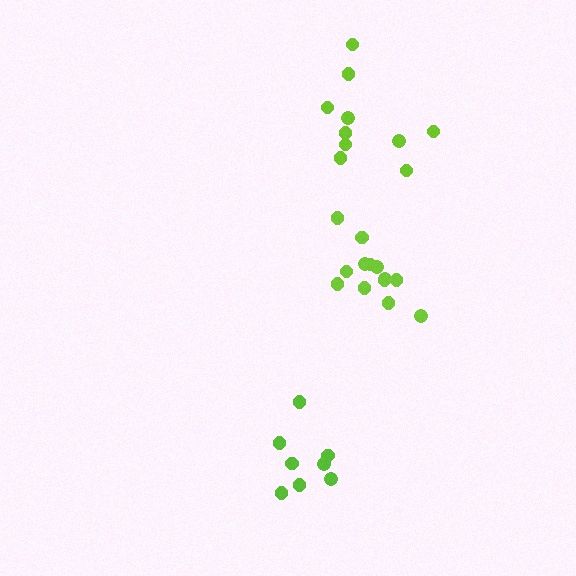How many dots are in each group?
Group 1: 13 dots, Group 2: 8 dots, Group 3: 10 dots (31 total).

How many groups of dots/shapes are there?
There are 3 groups.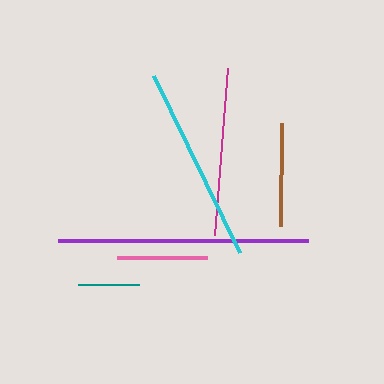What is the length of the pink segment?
The pink segment is approximately 89 pixels long.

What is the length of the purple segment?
The purple segment is approximately 250 pixels long.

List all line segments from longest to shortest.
From longest to shortest: purple, cyan, magenta, brown, pink, teal.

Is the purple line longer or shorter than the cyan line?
The purple line is longer than the cyan line.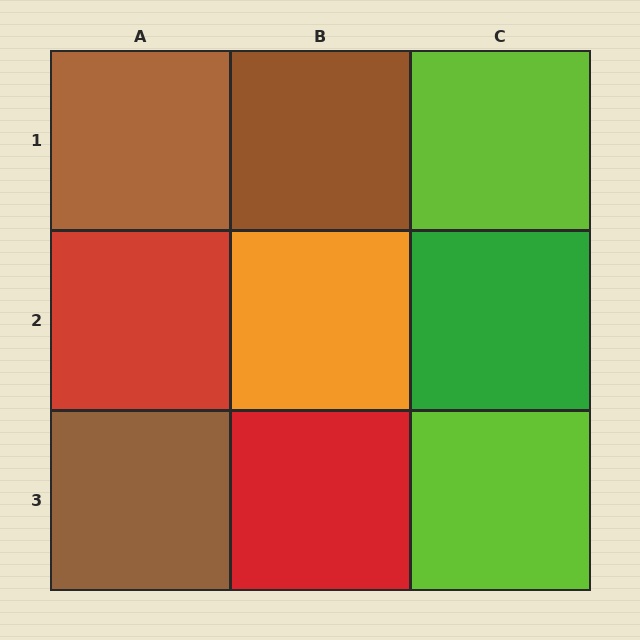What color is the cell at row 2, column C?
Green.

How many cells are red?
2 cells are red.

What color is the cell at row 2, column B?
Orange.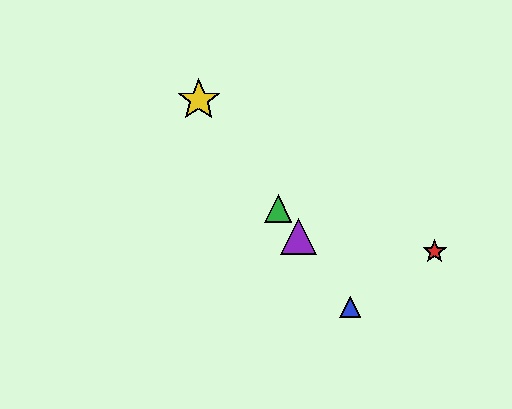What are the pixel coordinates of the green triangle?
The green triangle is at (278, 208).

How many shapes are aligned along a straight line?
4 shapes (the blue triangle, the green triangle, the yellow star, the purple triangle) are aligned along a straight line.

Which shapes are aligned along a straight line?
The blue triangle, the green triangle, the yellow star, the purple triangle are aligned along a straight line.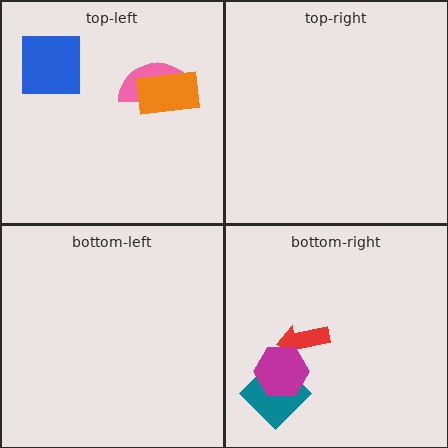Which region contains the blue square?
The top-left region.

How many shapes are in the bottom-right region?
3.